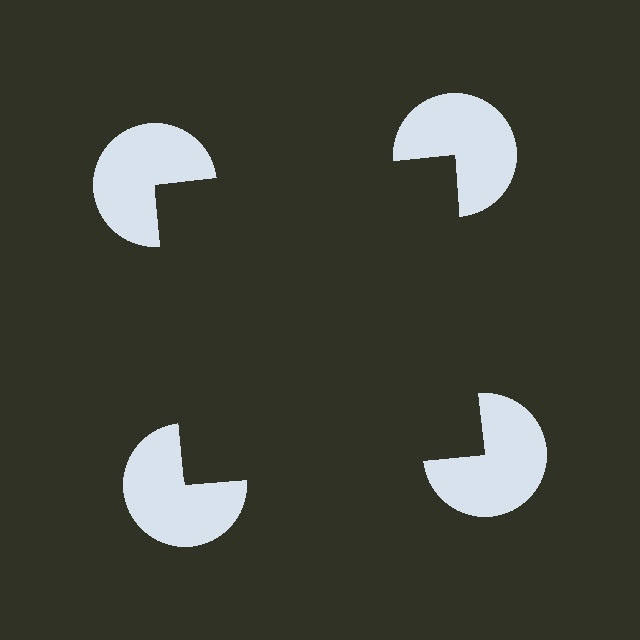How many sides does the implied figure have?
4 sides.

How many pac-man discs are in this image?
There are 4 — one at each vertex of the illusory square.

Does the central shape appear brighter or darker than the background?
It typically appears slightly darker than the background, even though no actual brightness change is drawn.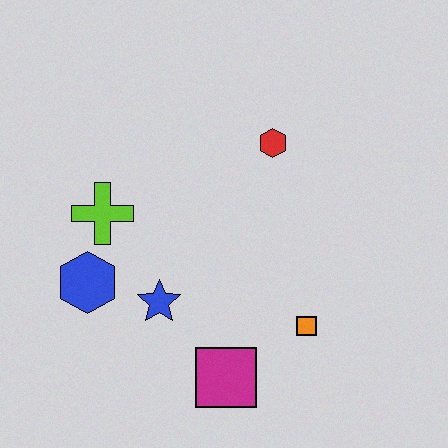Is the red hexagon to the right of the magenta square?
Yes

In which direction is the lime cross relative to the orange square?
The lime cross is to the left of the orange square.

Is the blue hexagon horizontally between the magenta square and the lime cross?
No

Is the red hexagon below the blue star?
No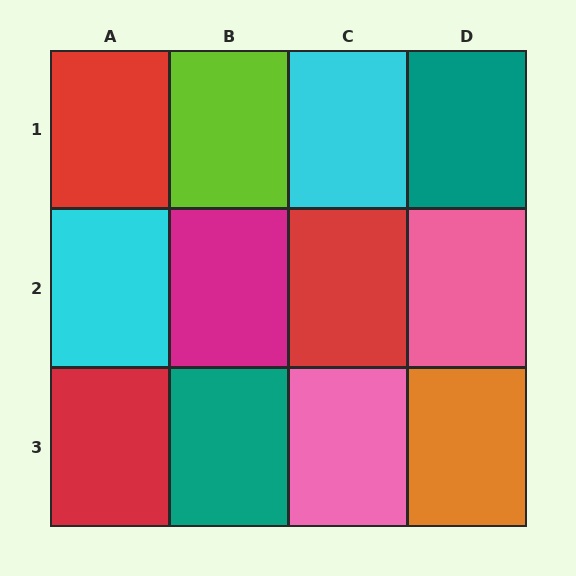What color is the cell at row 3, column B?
Teal.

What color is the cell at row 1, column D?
Teal.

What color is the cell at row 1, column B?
Lime.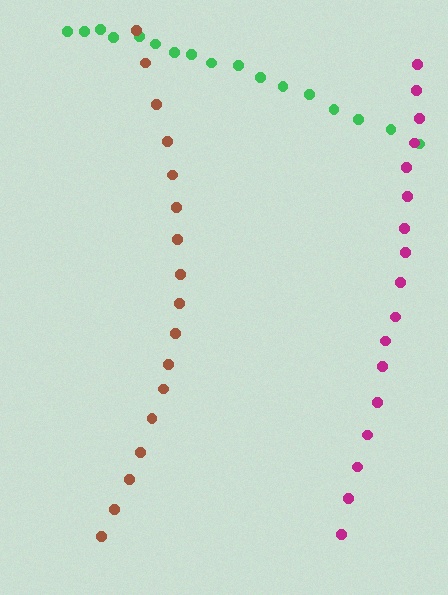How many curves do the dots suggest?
There are 3 distinct paths.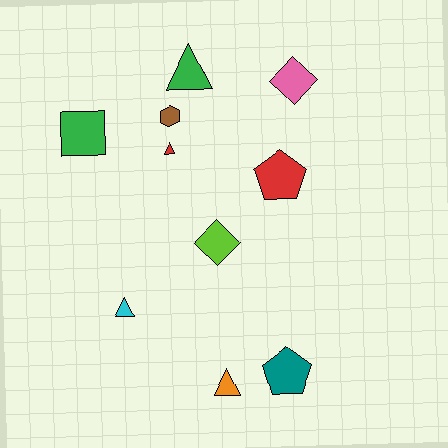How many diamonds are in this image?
There are 2 diamonds.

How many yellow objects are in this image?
There are no yellow objects.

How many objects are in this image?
There are 10 objects.